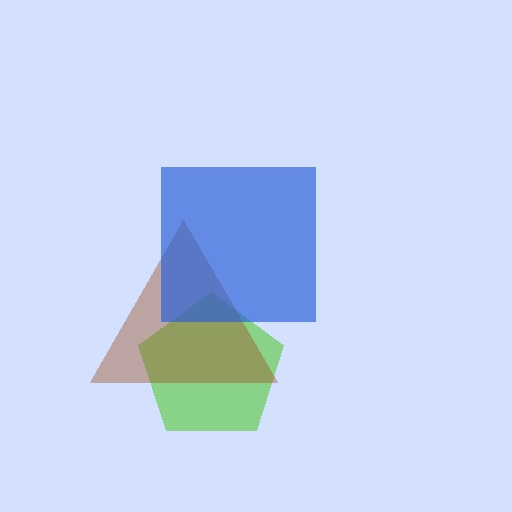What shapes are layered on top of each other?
The layered shapes are: a lime pentagon, a brown triangle, a blue square.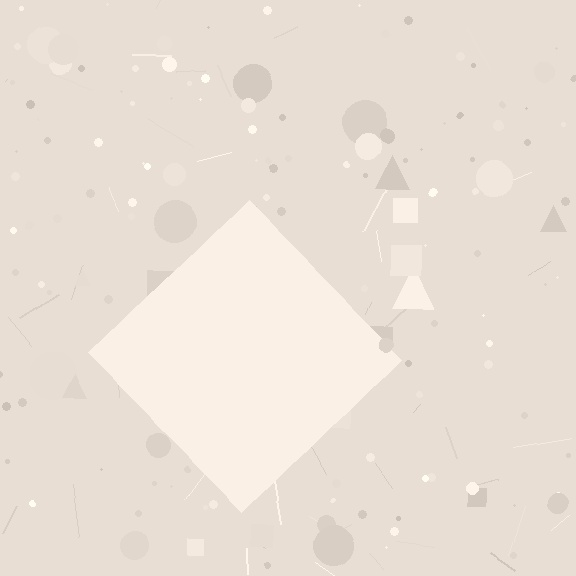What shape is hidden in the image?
A diamond is hidden in the image.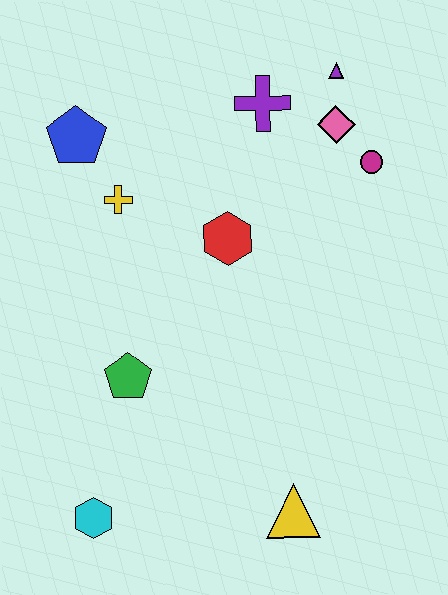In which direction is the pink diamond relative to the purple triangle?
The pink diamond is below the purple triangle.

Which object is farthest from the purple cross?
The cyan hexagon is farthest from the purple cross.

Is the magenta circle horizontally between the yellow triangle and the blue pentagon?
No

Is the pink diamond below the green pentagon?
No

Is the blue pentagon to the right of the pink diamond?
No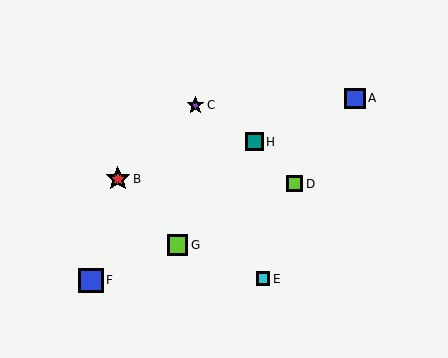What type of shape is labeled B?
Shape B is a red star.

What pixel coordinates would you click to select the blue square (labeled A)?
Click at (355, 98) to select the blue square A.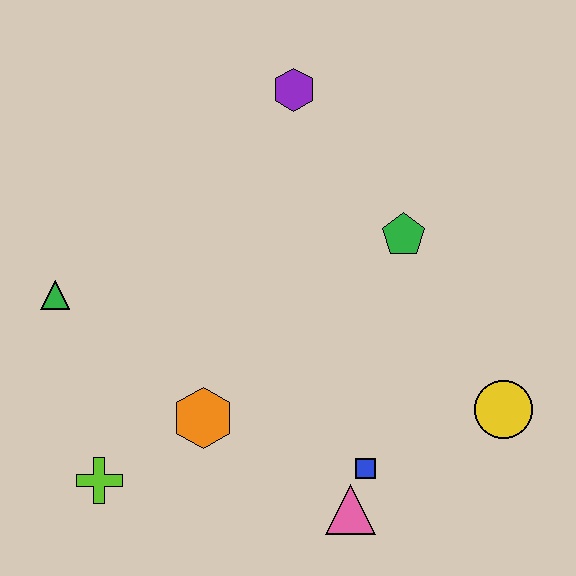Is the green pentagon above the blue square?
Yes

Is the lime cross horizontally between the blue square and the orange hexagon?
No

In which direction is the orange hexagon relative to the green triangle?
The orange hexagon is to the right of the green triangle.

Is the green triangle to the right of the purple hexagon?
No